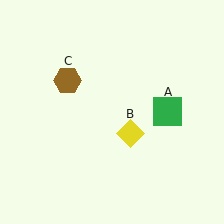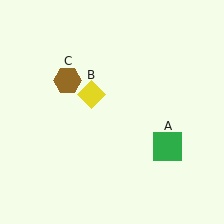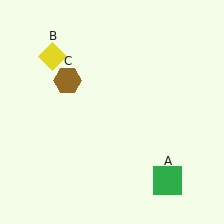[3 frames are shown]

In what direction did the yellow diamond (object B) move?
The yellow diamond (object B) moved up and to the left.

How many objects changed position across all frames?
2 objects changed position: green square (object A), yellow diamond (object B).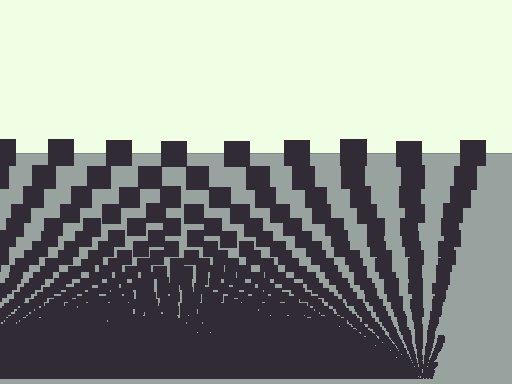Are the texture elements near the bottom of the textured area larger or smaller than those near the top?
Smaller. The gradient is inverted — elements near the bottom are smaller and denser.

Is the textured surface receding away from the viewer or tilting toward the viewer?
The surface appears to tilt toward the viewer. Texture elements get larger and sparser toward the top.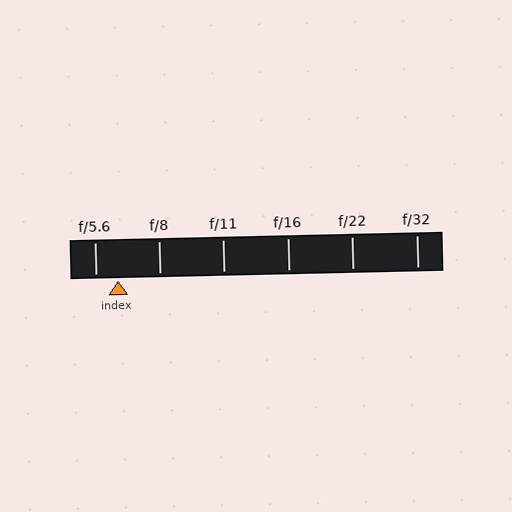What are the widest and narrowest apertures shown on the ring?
The widest aperture shown is f/5.6 and the narrowest is f/32.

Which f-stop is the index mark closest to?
The index mark is closest to f/5.6.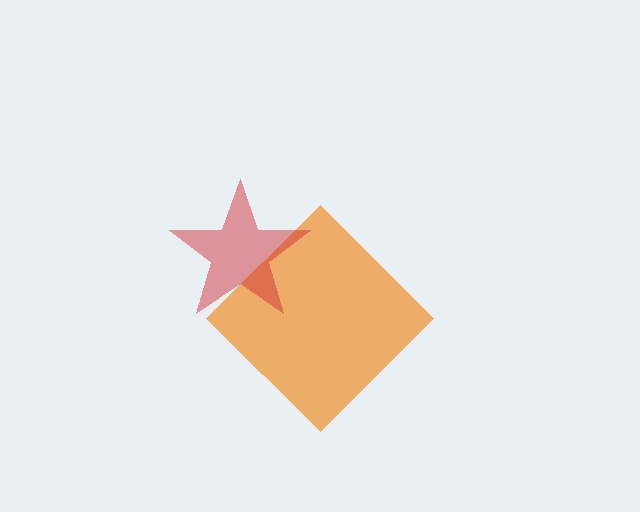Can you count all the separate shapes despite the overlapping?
Yes, there are 2 separate shapes.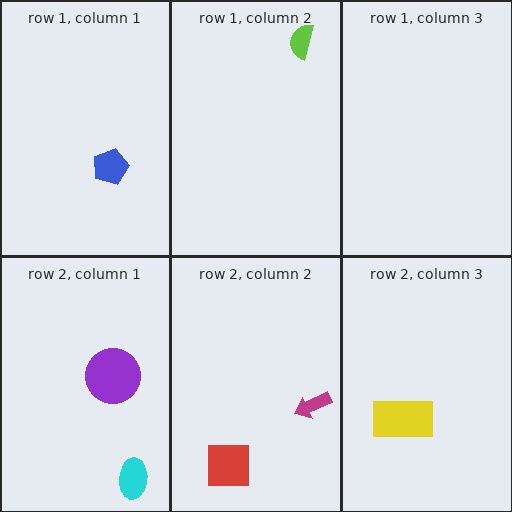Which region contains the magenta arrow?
The row 2, column 2 region.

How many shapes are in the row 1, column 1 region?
1.